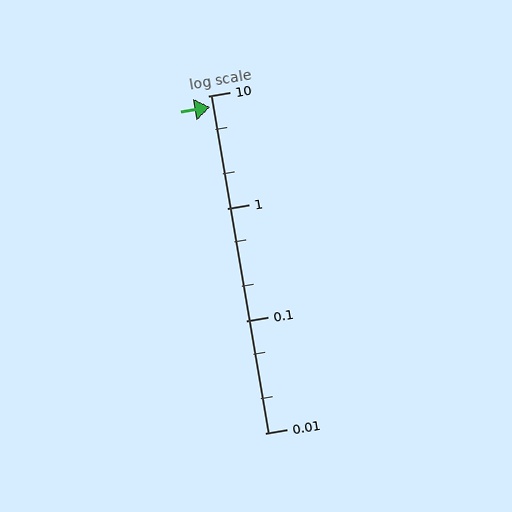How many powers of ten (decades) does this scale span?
The scale spans 3 decades, from 0.01 to 10.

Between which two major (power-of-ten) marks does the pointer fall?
The pointer is between 1 and 10.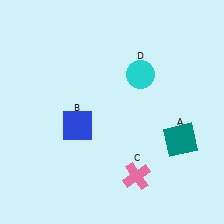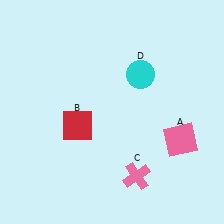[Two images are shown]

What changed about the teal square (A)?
In Image 1, A is teal. In Image 2, it changed to pink.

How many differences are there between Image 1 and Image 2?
There are 2 differences between the two images.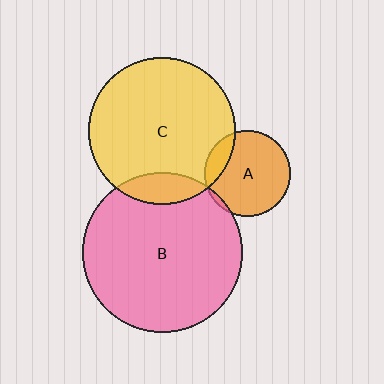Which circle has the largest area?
Circle B (pink).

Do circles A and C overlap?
Yes.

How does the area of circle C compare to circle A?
Approximately 3.0 times.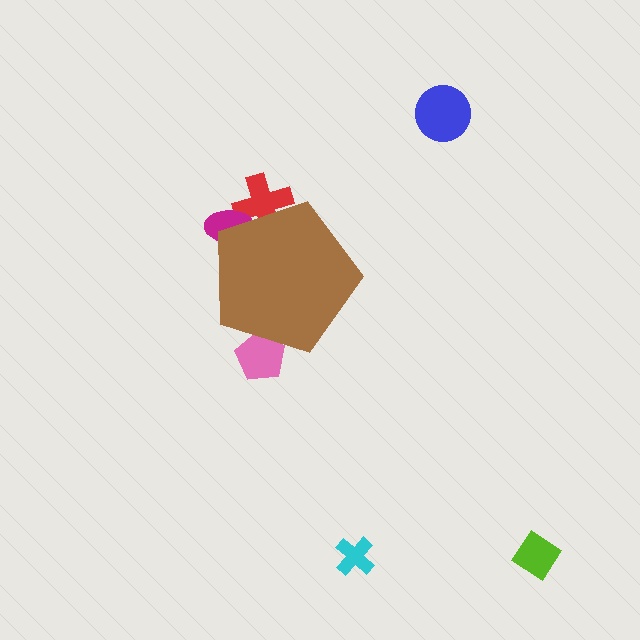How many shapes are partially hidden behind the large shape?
3 shapes are partially hidden.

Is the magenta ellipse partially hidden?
Yes, the magenta ellipse is partially hidden behind the brown pentagon.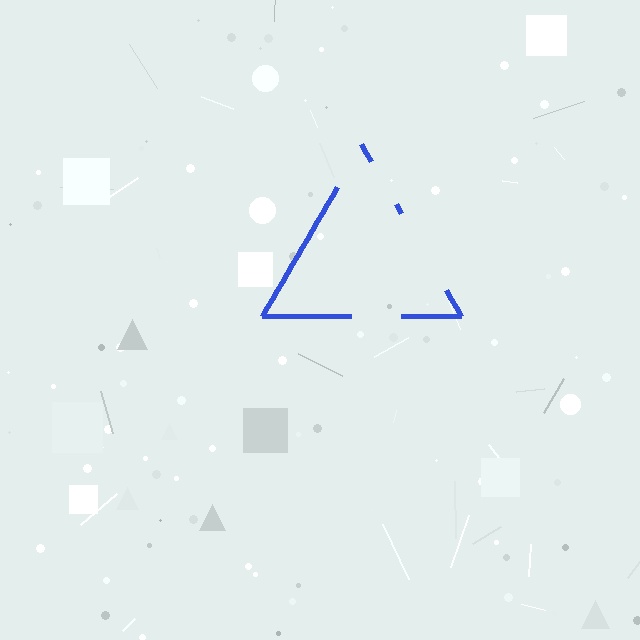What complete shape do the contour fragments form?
The contour fragments form a triangle.